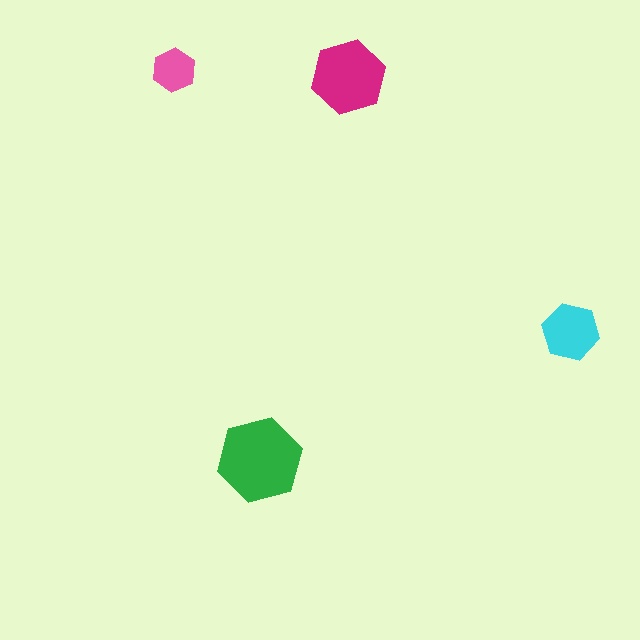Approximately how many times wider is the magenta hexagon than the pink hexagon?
About 1.5 times wider.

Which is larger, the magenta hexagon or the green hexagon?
The green one.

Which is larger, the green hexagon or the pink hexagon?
The green one.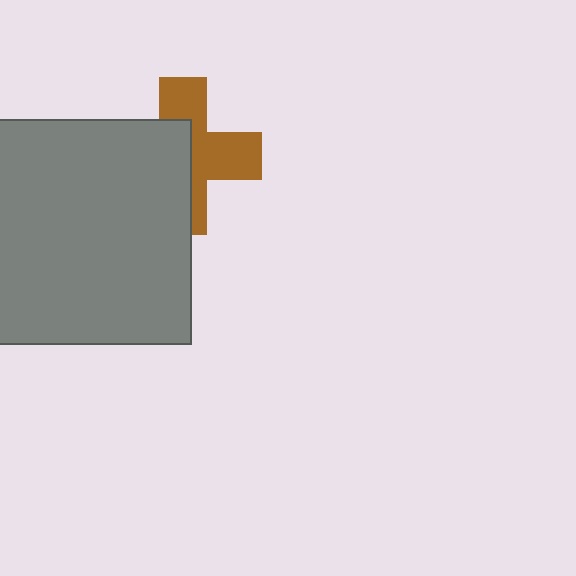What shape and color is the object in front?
The object in front is a gray square.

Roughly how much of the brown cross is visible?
About half of it is visible (roughly 51%).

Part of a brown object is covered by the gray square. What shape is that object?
It is a cross.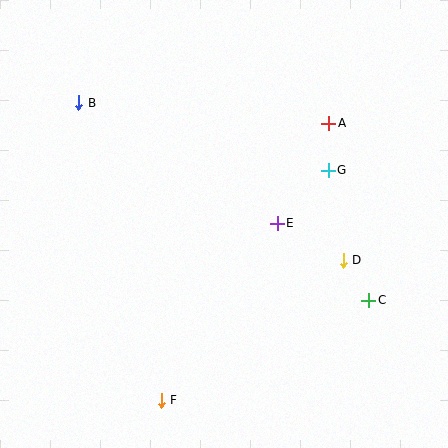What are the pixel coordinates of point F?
Point F is at (161, 401).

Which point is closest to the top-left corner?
Point B is closest to the top-left corner.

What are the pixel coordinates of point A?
Point A is at (329, 123).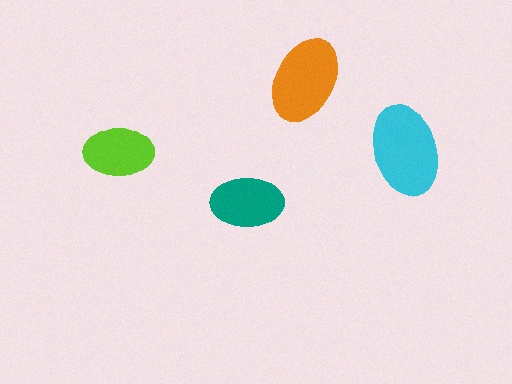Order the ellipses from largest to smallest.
the cyan one, the orange one, the teal one, the lime one.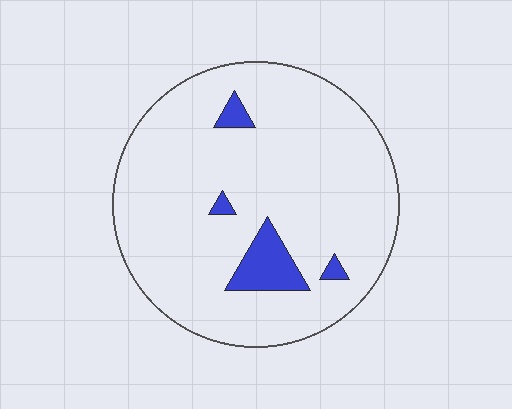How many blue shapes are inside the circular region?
4.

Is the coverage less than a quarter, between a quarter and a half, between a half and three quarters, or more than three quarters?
Less than a quarter.